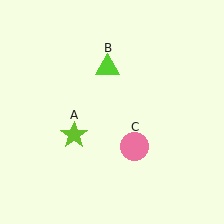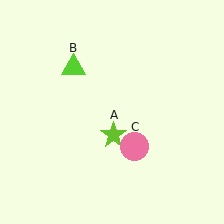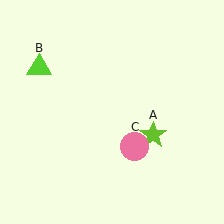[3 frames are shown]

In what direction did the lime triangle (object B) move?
The lime triangle (object B) moved left.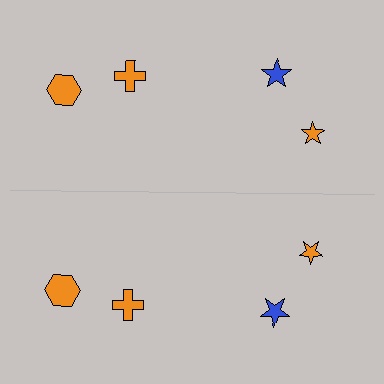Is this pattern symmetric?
Yes, this pattern has bilateral (reflection) symmetry.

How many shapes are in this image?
There are 8 shapes in this image.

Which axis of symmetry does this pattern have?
The pattern has a horizontal axis of symmetry running through the center of the image.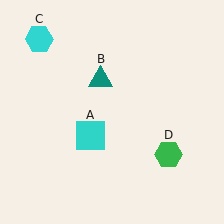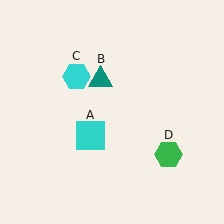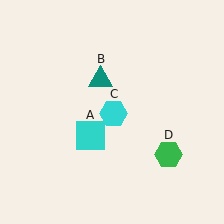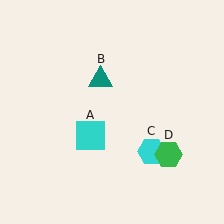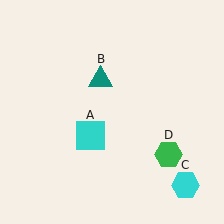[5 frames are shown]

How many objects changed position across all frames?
1 object changed position: cyan hexagon (object C).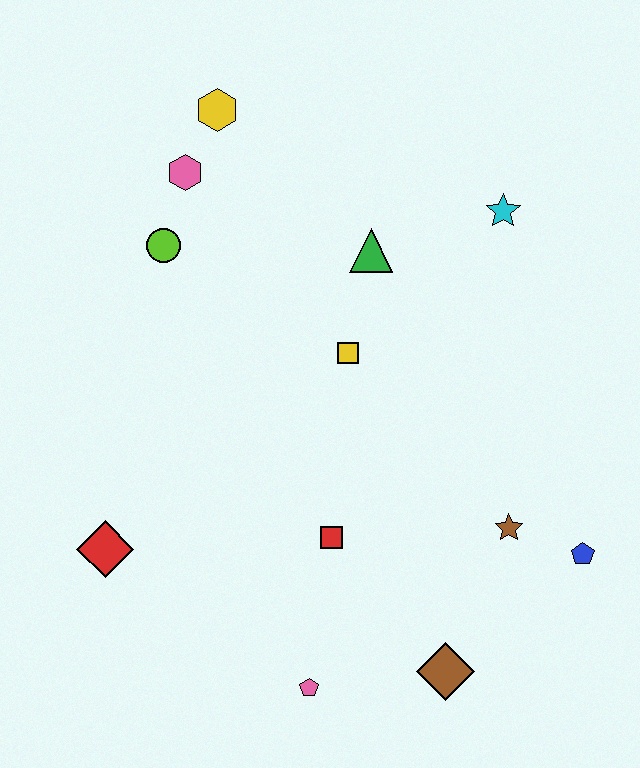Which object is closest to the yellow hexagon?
The pink hexagon is closest to the yellow hexagon.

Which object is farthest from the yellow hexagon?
The brown diamond is farthest from the yellow hexagon.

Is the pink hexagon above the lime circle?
Yes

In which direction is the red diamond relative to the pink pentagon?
The red diamond is to the left of the pink pentagon.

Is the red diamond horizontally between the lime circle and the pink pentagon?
No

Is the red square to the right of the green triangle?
No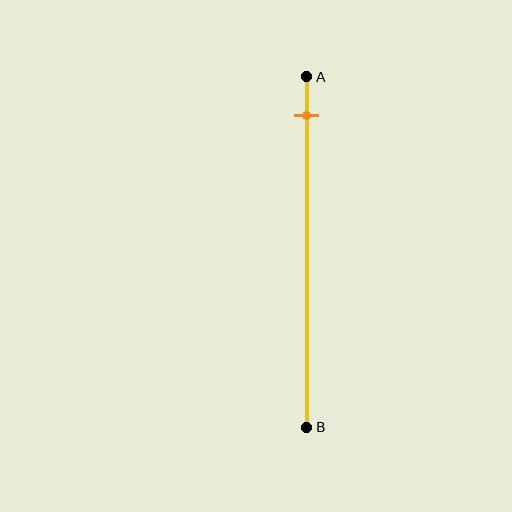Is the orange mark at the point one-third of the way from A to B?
No, the mark is at about 10% from A, not at the 33% one-third point.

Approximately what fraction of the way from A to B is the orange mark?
The orange mark is approximately 10% of the way from A to B.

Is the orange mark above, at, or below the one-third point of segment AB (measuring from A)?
The orange mark is above the one-third point of segment AB.